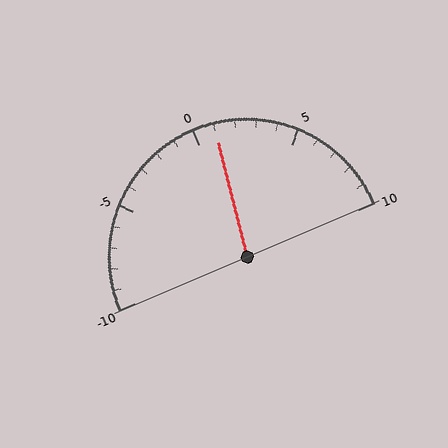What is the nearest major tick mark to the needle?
The nearest major tick mark is 0.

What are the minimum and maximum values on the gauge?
The gauge ranges from -10 to 10.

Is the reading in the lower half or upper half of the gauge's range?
The reading is in the upper half of the range (-10 to 10).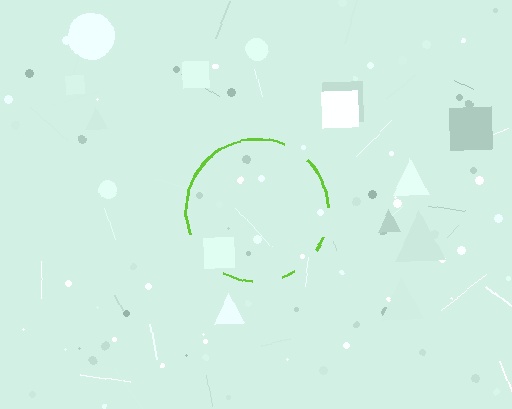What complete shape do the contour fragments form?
The contour fragments form a circle.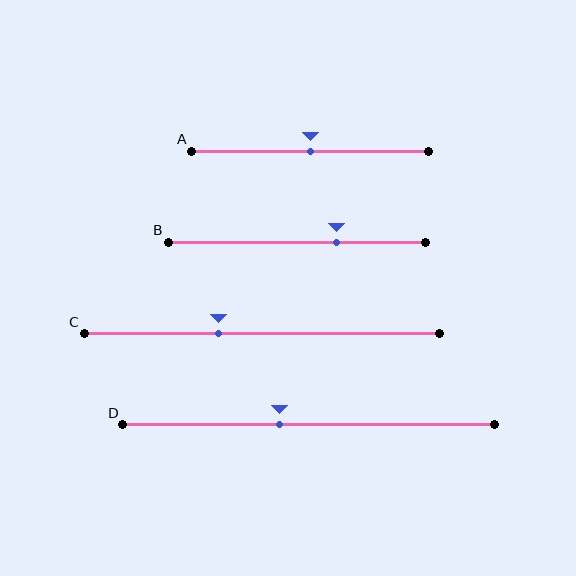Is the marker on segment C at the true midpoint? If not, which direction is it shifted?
No, the marker on segment C is shifted to the left by about 12% of the segment length.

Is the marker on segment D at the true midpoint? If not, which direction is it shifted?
No, the marker on segment D is shifted to the left by about 8% of the segment length.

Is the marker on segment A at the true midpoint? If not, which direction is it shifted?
Yes, the marker on segment A is at the true midpoint.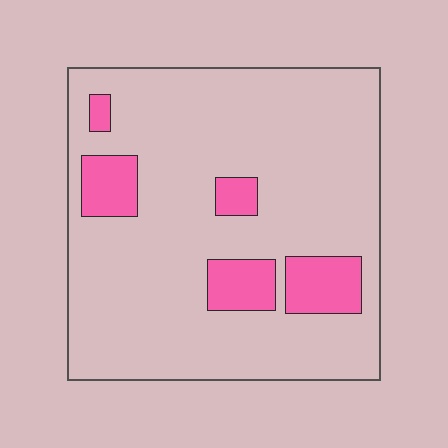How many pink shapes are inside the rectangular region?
5.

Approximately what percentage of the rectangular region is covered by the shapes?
Approximately 15%.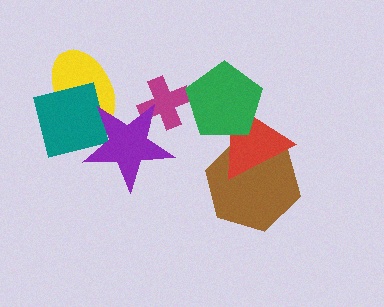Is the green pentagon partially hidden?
No, no other shape covers it.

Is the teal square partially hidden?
Yes, it is partially covered by another shape.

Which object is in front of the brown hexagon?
The red triangle is in front of the brown hexagon.